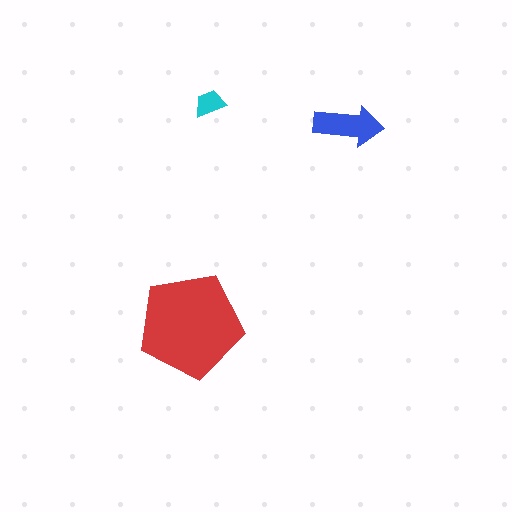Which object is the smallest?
The cyan trapezoid.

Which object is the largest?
The red pentagon.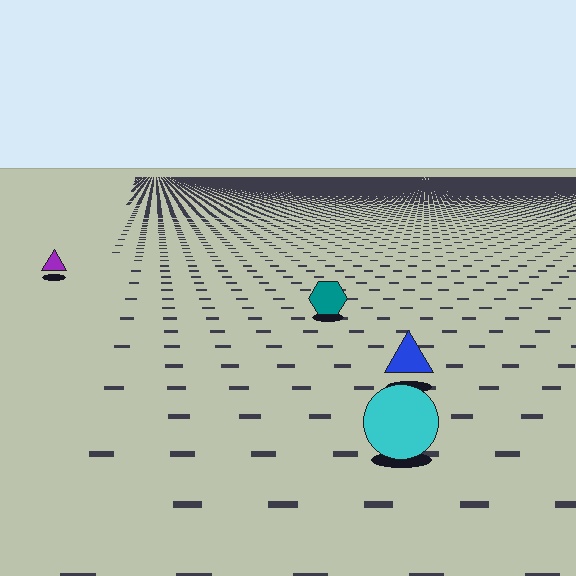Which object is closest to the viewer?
The cyan circle is closest. The texture marks near it are larger and more spread out.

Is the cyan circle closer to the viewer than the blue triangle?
Yes. The cyan circle is closer — you can tell from the texture gradient: the ground texture is coarser near it.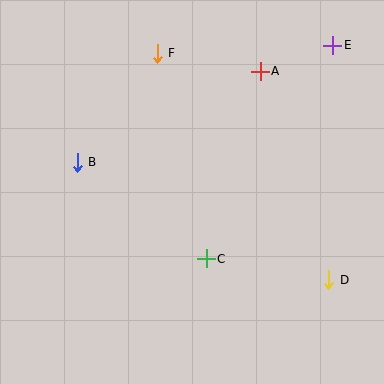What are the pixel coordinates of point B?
Point B is at (77, 162).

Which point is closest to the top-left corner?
Point F is closest to the top-left corner.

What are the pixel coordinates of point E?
Point E is at (333, 45).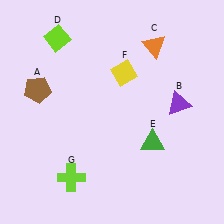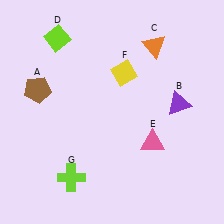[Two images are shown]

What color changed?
The triangle (E) changed from green in Image 1 to pink in Image 2.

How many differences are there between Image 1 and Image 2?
There is 1 difference between the two images.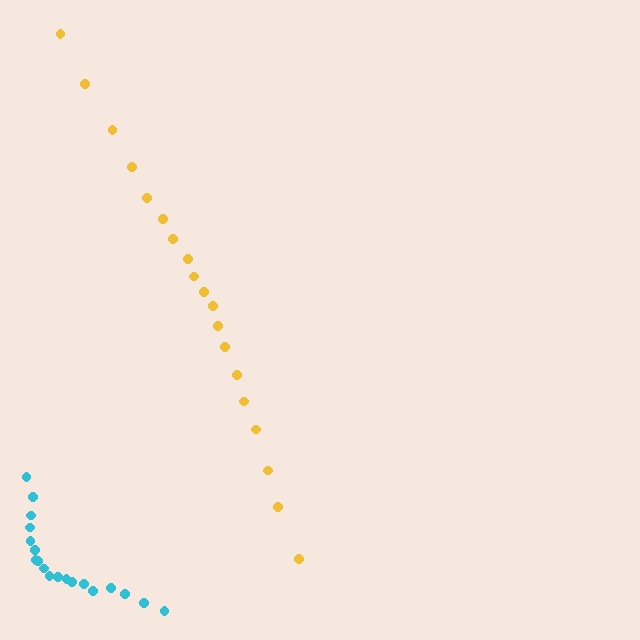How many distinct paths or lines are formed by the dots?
There are 2 distinct paths.